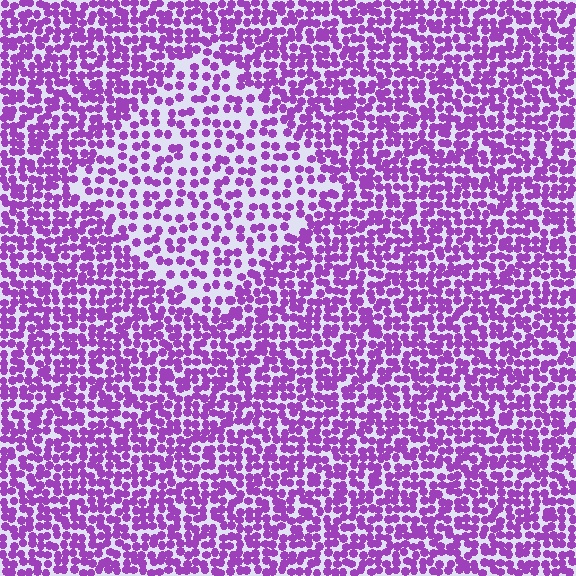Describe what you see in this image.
The image contains small purple elements arranged at two different densities. A diamond-shaped region is visible where the elements are less densely packed than the surrounding area.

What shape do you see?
I see a diamond.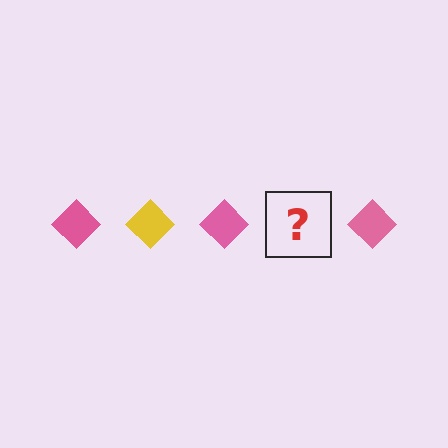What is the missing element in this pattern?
The missing element is a yellow diamond.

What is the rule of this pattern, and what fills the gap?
The rule is that the pattern cycles through pink, yellow diamonds. The gap should be filled with a yellow diamond.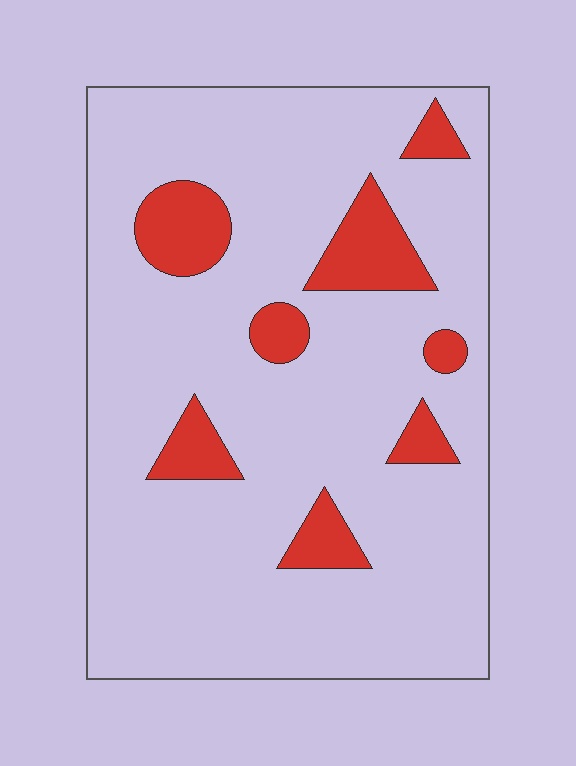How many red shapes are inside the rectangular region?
8.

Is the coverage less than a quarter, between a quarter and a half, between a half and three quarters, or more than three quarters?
Less than a quarter.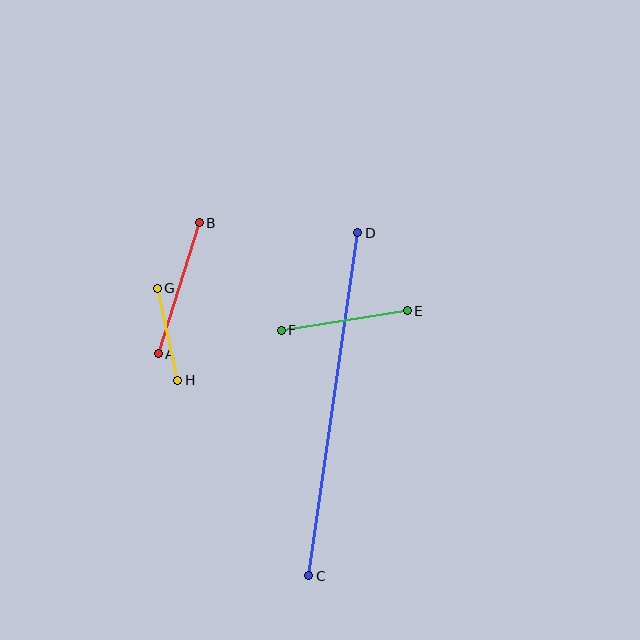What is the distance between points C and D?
The distance is approximately 347 pixels.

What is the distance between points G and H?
The distance is approximately 94 pixels.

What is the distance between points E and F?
The distance is approximately 127 pixels.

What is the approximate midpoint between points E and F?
The midpoint is at approximately (344, 321) pixels.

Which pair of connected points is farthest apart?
Points C and D are farthest apart.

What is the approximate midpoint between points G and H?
The midpoint is at approximately (167, 334) pixels.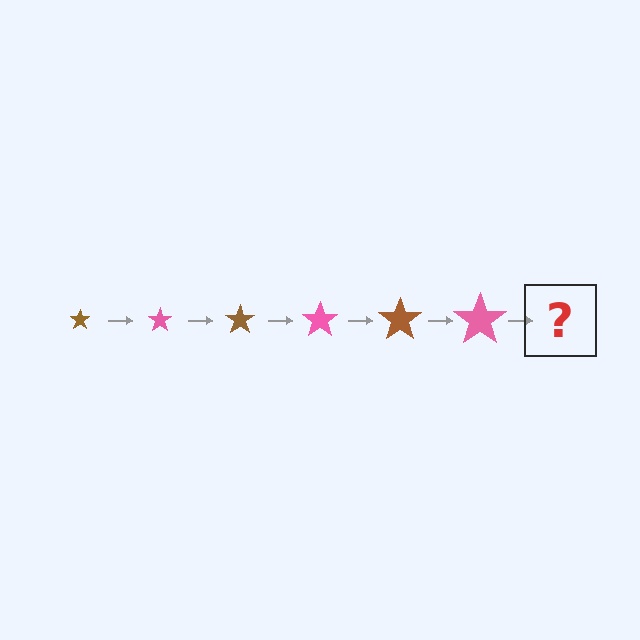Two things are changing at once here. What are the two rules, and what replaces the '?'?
The two rules are that the star grows larger each step and the color cycles through brown and pink. The '?' should be a brown star, larger than the previous one.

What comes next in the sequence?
The next element should be a brown star, larger than the previous one.